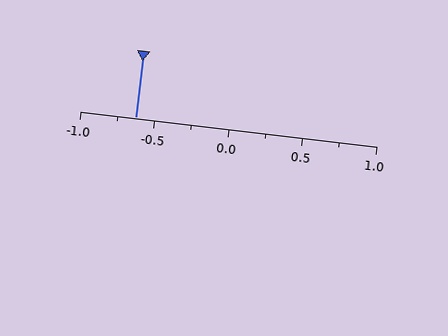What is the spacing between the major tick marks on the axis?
The major ticks are spaced 0.5 apart.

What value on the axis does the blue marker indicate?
The marker indicates approximately -0.62.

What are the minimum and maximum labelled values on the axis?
The axis runs from -1.0 to 1.0.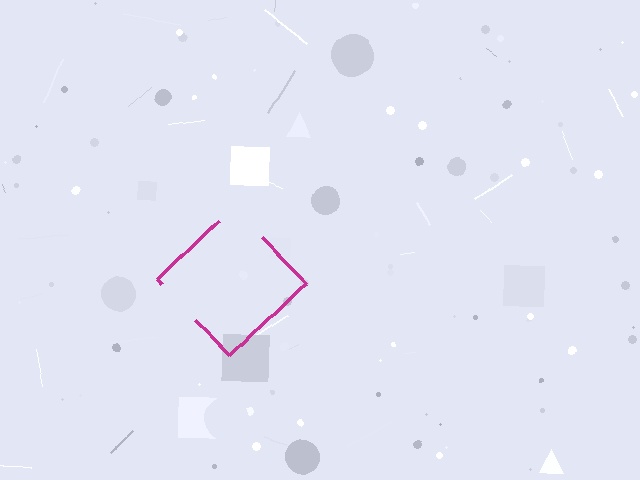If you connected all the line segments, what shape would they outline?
They would outline a diamond.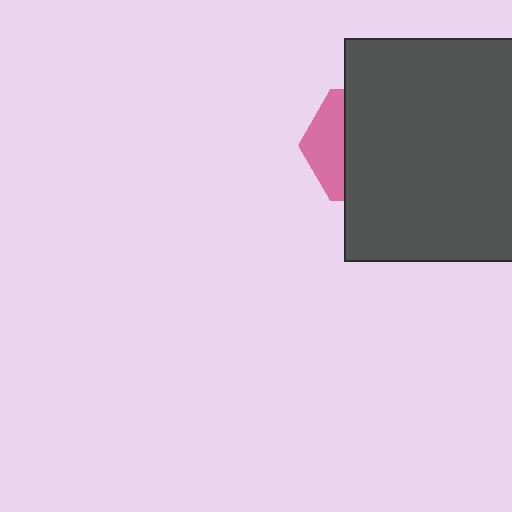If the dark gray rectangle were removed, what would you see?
You would see the complete pink hexagon.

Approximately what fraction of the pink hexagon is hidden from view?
Roughly 70% of the pink hexagon is hidden behind the dark gray rectangle.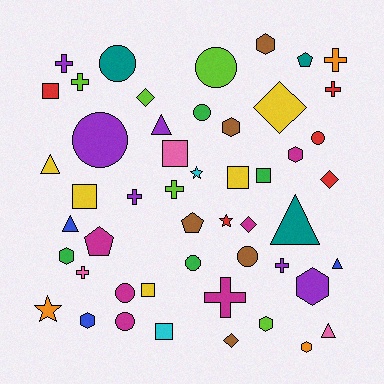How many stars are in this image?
There are 3 stars.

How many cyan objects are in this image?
There are 2 cyan objects.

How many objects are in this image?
There are 50 objects.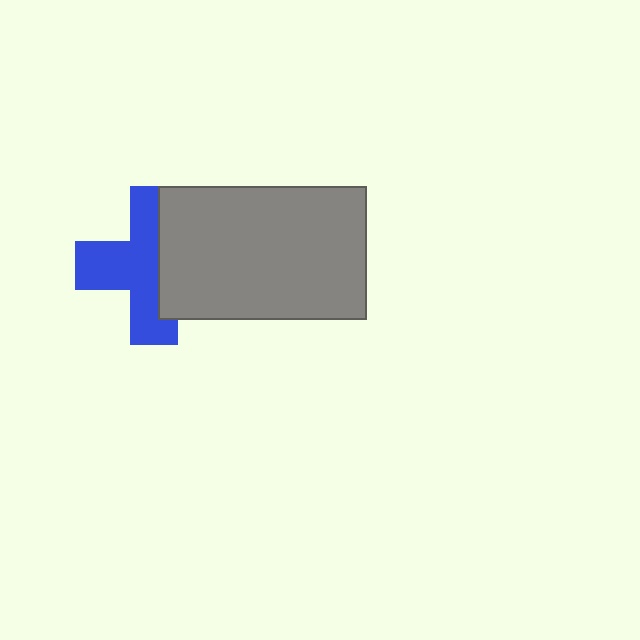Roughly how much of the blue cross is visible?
About half of it is visible (roughly 59%).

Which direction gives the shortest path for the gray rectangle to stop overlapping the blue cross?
Moving right gives the shortest separation.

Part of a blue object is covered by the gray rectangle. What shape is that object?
It is a cross.